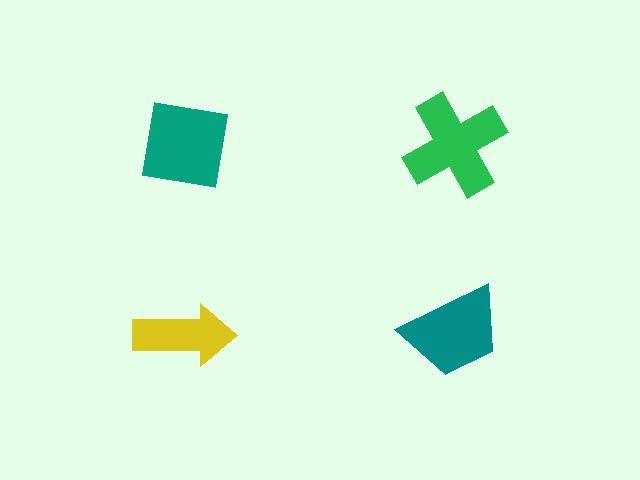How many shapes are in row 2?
2 shapes.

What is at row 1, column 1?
A teal square.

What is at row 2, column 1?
A yellow arrow.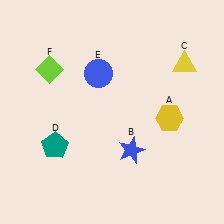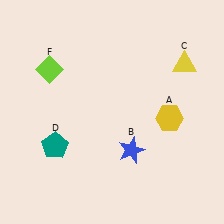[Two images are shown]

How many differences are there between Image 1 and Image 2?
There is 1 difference between the two images.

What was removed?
The blue circle (E) was removed in Image 2.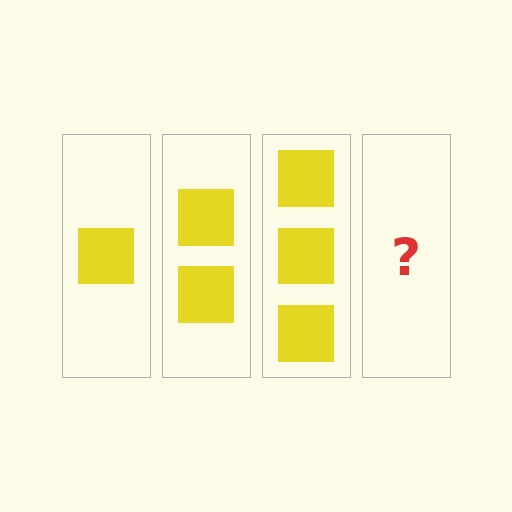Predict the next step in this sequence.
The next step is 4 squares.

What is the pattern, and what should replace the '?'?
The pattern is that each step adds one more square. The '?' should be 4 squares.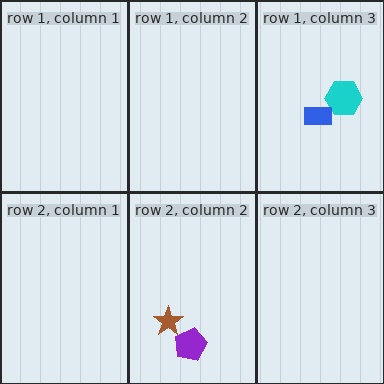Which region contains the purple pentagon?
The row 2, column 2 region.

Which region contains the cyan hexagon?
The row 1, column 3 region.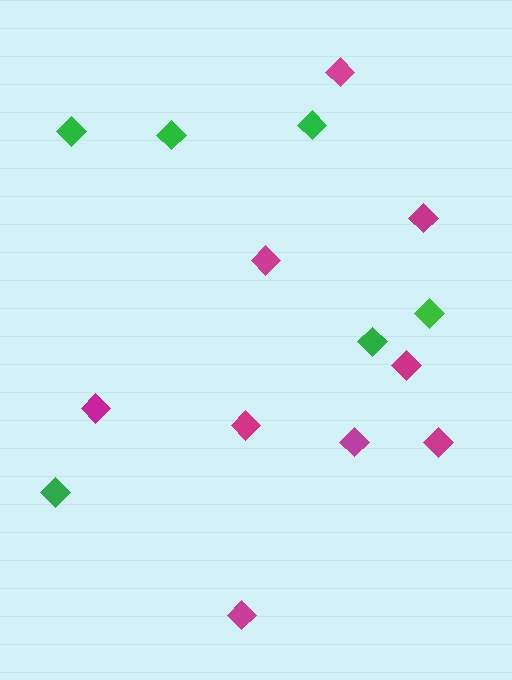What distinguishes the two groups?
There are 2 groups: one group of green diamonds (6) and one group of magenta diamonds (9).